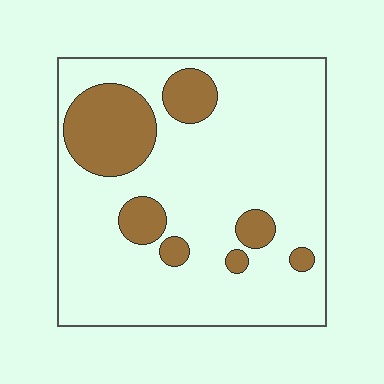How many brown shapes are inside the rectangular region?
7.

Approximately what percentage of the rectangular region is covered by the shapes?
Approximately 20%.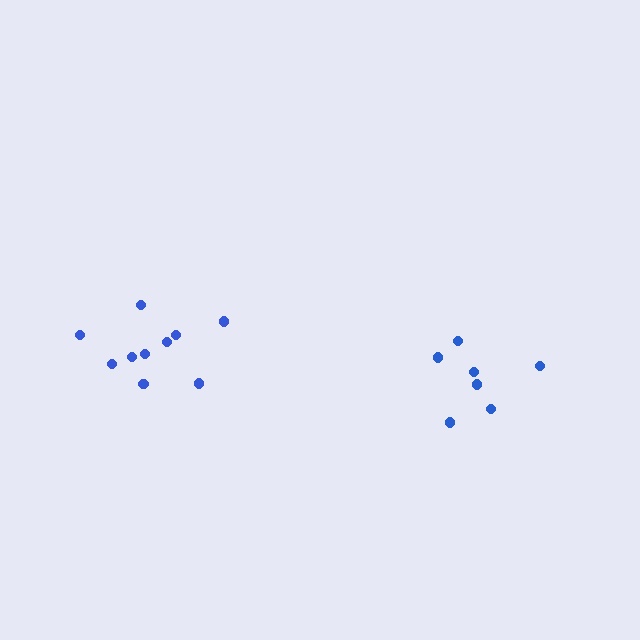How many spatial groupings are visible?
There are 2 spatial groupings.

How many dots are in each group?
Group 1: 10 dots, Group 2: 7 dots (17 total).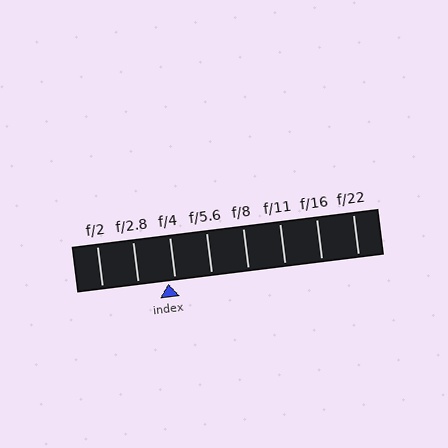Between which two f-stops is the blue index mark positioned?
The index mark is between f/2.8 and f/4.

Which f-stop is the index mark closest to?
The index mark is closest to f/4.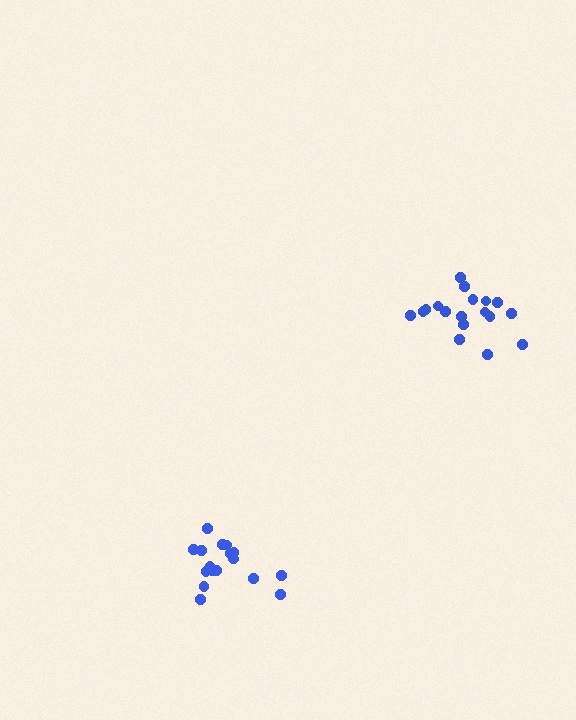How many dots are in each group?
Group 1: 18 dots, Group 2: 17 dots (35 total).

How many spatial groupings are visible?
There are 2 spatial groupings.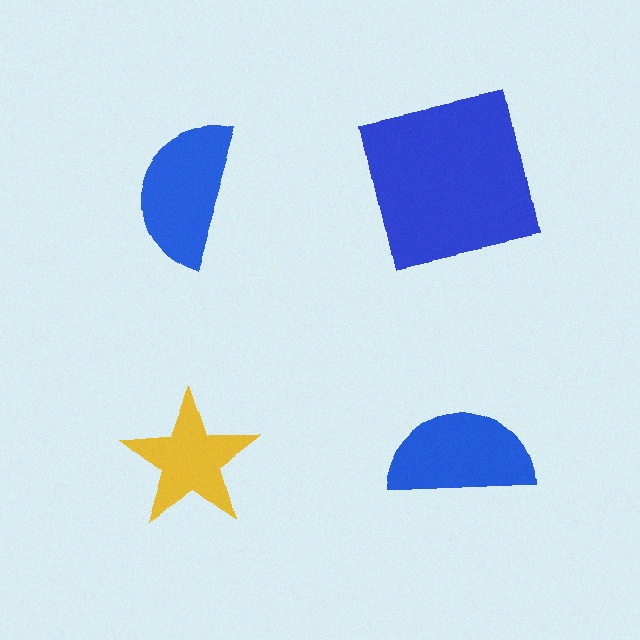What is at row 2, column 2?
A blue semicircle.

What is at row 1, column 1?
A blue semicircle.